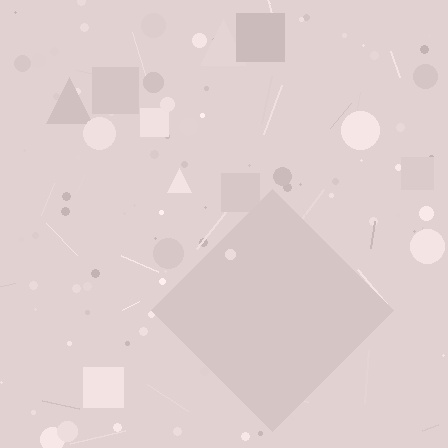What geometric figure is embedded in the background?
A diamond is embedded in the background.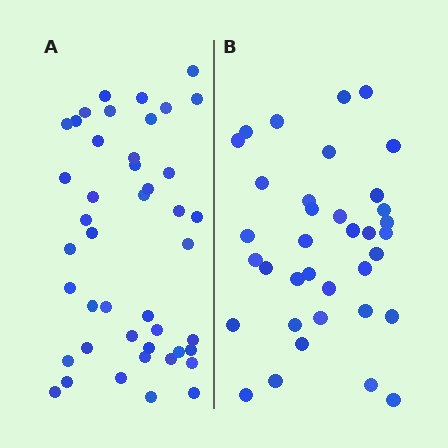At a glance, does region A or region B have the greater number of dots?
Region A (the left region) has more dots.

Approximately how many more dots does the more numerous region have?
Region A has roughly 8 or so more dots than region B.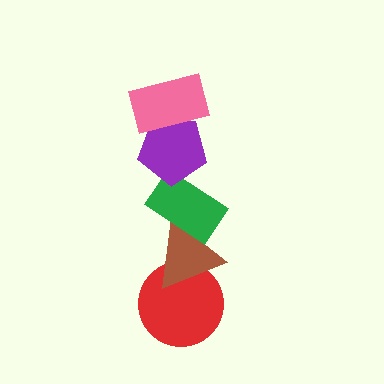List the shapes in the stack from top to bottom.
From top to bottom: the pink rectangle, the purple pentagon, the green rectangle, the brown triangle, the red circle.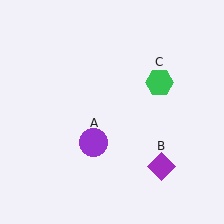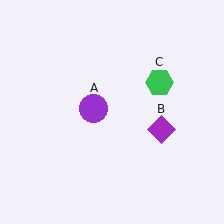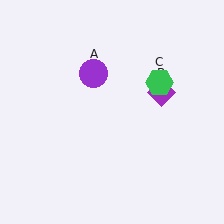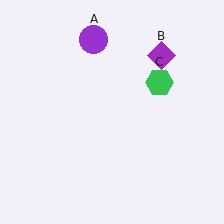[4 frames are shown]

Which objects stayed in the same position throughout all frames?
Green hexagon (object C) remained stationary.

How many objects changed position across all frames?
2 objects changed position: purple circle (object A), purple diamond (object B).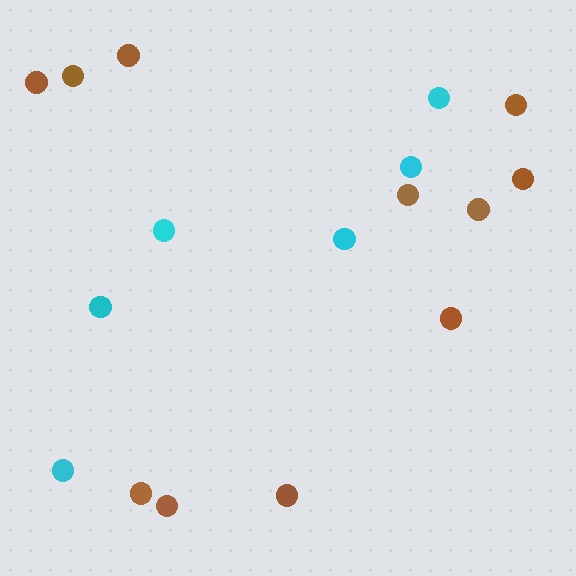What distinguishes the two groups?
There are 2 groups: one group of brown circles (11) and one group of cyan circles (6).